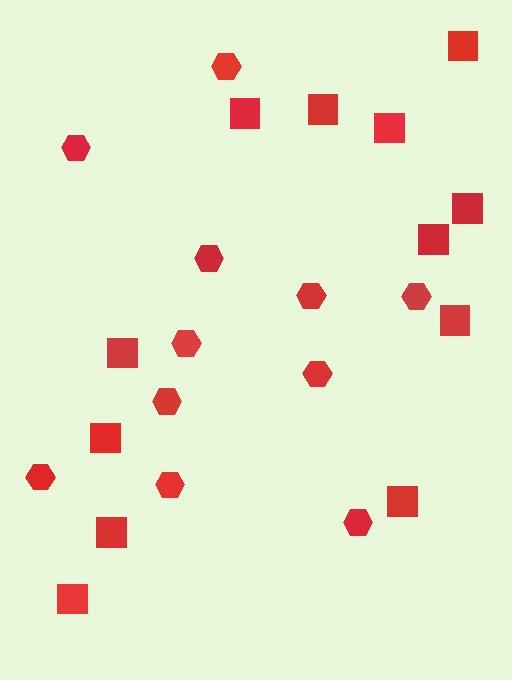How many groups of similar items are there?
There are 2 groups: one group of squares (12) and one group of hexagons (11).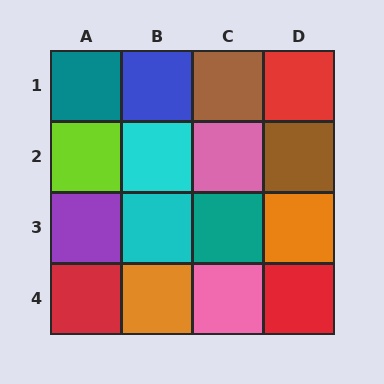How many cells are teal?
2 cells are teal.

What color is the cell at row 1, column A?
Teal.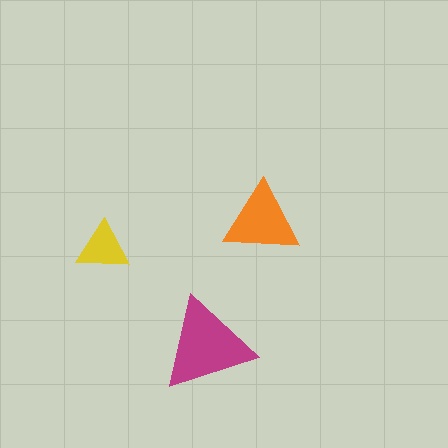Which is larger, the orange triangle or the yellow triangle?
The orange one.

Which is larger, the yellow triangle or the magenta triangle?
The magenta one.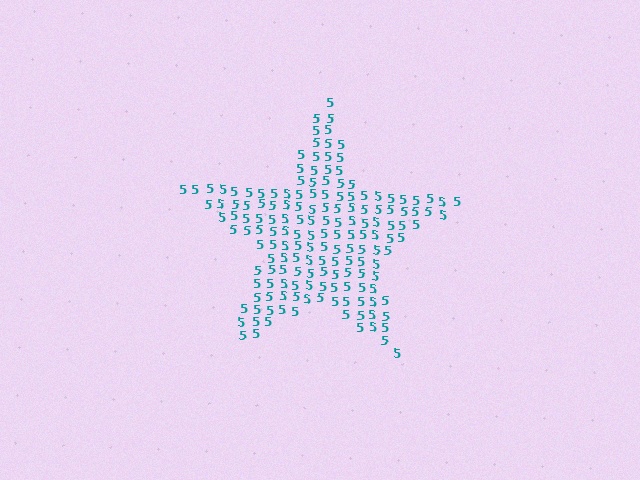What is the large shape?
The large shape is a star.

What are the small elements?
The small elements are digit 5's.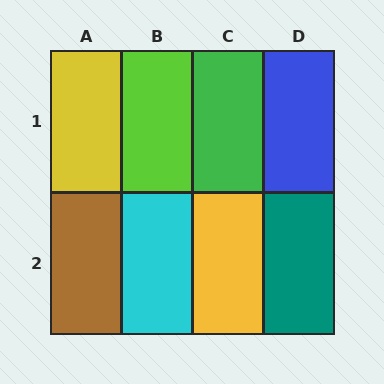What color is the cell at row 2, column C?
Yellow.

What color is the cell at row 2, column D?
Teal.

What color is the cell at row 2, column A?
Brown.